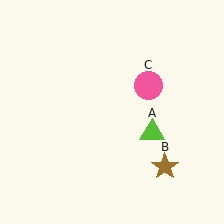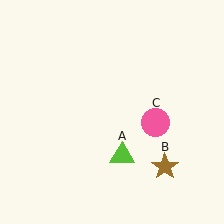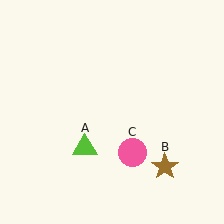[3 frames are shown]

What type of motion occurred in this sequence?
The lime triangle (object A), pink circle (object C) rotated clockwise around the center of the scene.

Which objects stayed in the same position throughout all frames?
Brown star (object B) remained stationary.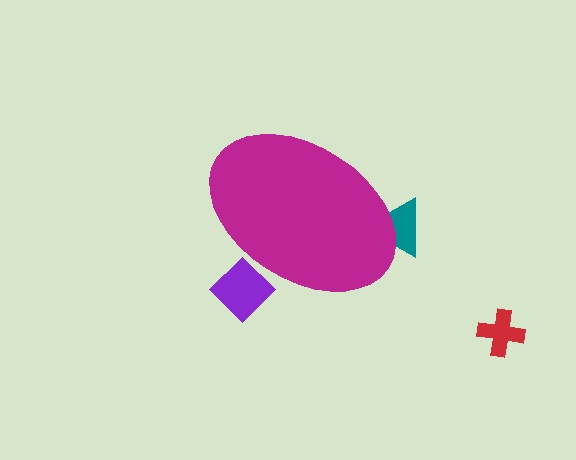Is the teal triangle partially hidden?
Yes, the teal triangle is partially hidden behind the magenta ellipse.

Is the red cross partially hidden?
No, the red cross is fully visible.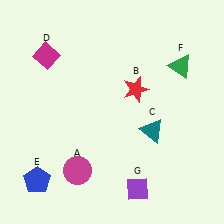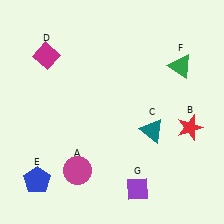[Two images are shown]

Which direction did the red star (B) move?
The red star (B) moved right.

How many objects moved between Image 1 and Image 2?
1 object moved between the two images.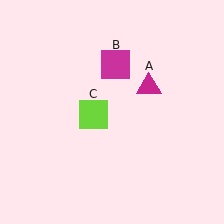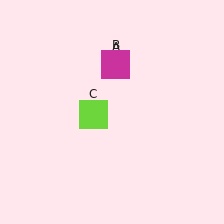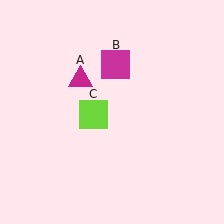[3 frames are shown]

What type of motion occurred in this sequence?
The magenta triangle (object A) rotated counterclockwise around the center of the scene.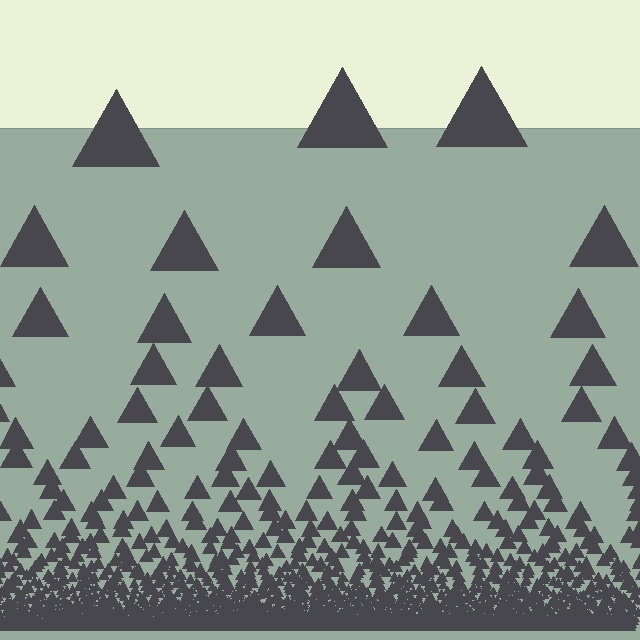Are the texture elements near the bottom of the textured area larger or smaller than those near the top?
Smaller. The gradient is inverted — elements near the bottom are smaller and denser.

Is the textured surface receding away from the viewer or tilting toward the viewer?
The surface appears to tilt toward the viewer. Texture elements get larger and sparser toward the top.